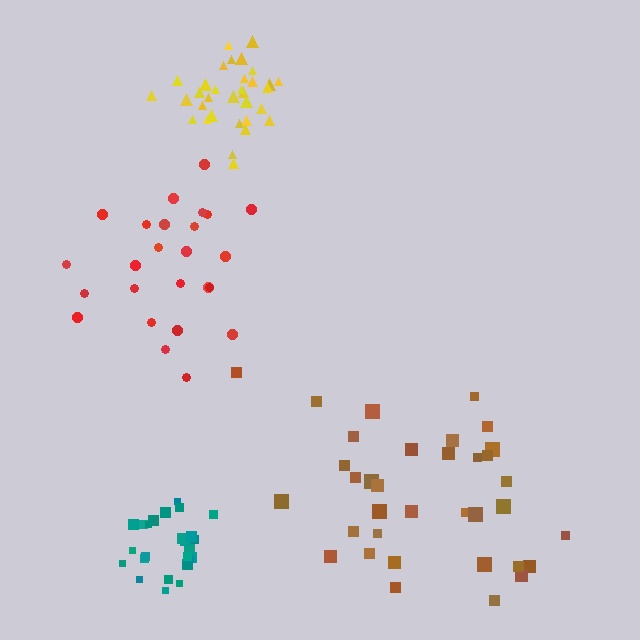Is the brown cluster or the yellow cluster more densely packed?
Yellow.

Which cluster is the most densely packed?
Yellow.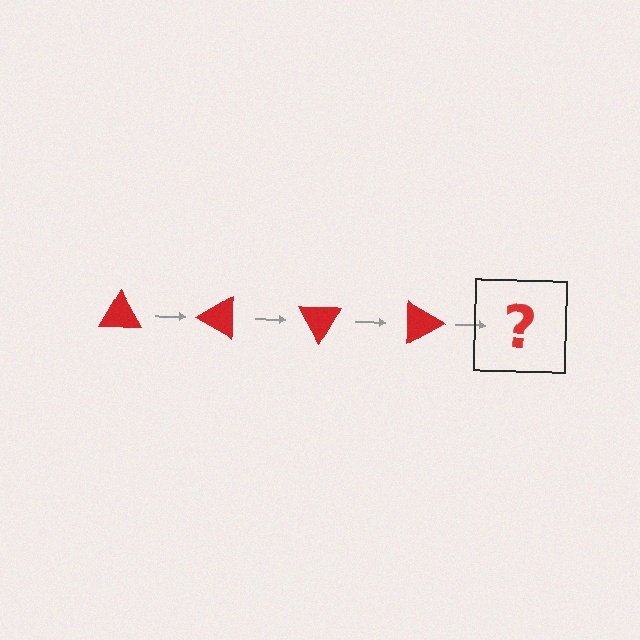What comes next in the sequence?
The next element should be a red triangle rotated 120 degrees.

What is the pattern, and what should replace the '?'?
The pattern is that the triangle rotates 30 degrees each step. The '?' should be a red triangle rotated 120 degrees.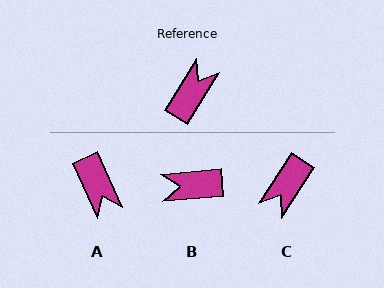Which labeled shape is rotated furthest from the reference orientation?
C, about 179 degrees away.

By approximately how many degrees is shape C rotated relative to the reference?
Approximately 179 degrees counter-clockwise.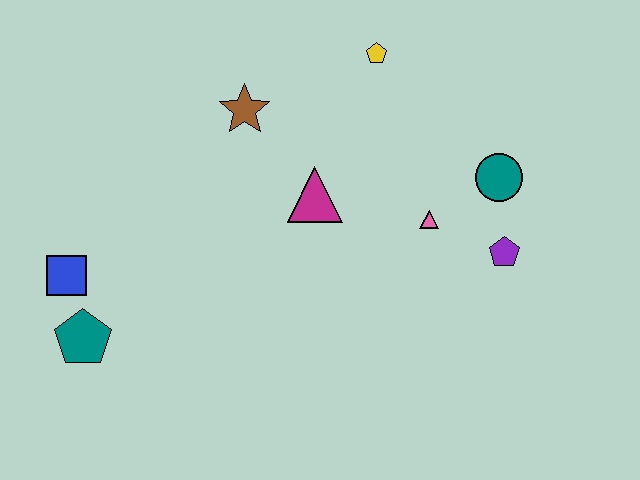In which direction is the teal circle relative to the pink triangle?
The teal circle is to the right of the pink triangle.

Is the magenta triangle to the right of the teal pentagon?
Yes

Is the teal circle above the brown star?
No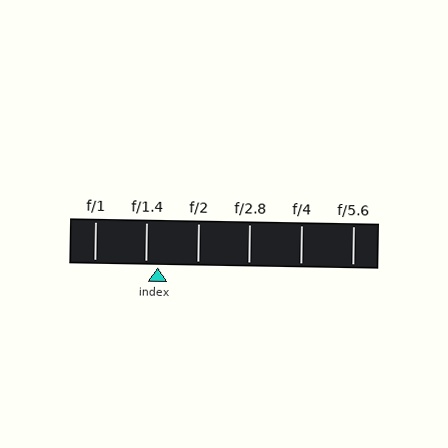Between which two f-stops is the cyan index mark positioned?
The index mark is between f/1.4 and f/2.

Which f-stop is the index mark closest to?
The index mark is closest to f/1.4.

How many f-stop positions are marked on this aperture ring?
There are 6 f-stop positions marked.